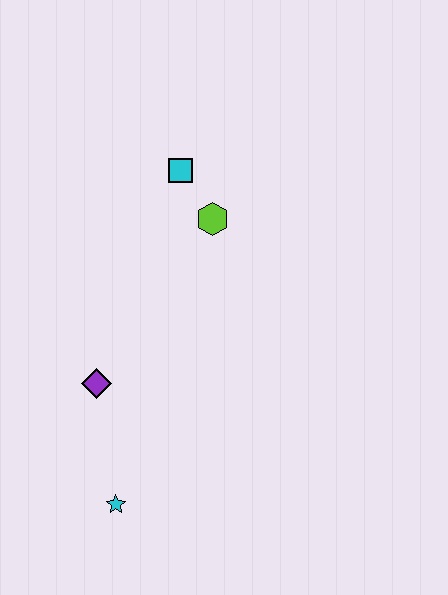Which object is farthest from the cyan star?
The cyan square is farthest from the cyan star.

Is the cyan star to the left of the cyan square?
Yes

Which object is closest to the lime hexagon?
The cyan square is closest to the lime hexagon.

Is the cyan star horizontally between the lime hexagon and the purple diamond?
Yes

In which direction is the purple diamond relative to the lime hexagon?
The purple diamond is below the lime hexagon.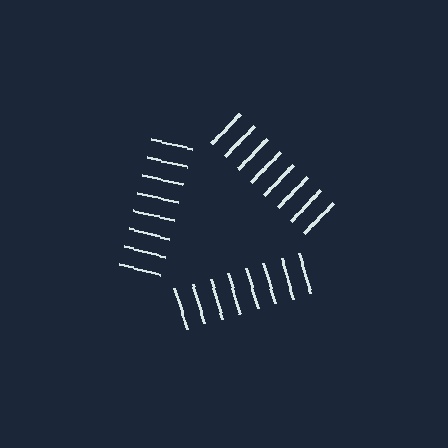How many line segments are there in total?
24 — 8 along each of the 3 edges.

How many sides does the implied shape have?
3 sides — the line-ends trace a triangle.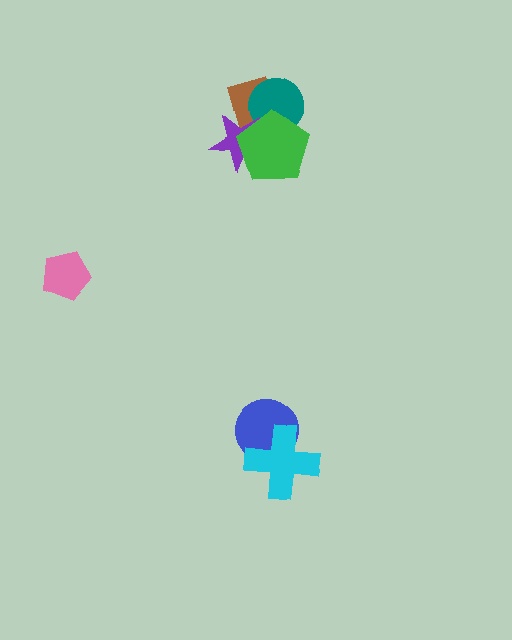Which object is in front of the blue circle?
The cyan cross is in front of the blue circle.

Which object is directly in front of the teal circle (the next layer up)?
The purple star is directly in front of the teal circle.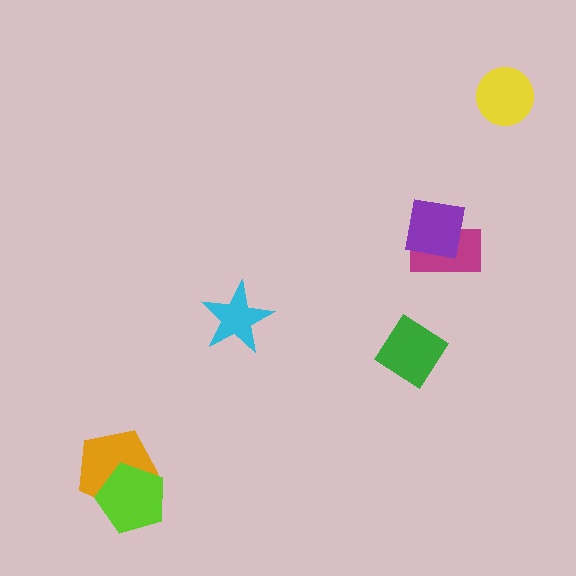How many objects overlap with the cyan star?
0 objects overlap with the cyan star.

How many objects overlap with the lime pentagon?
1 object overlaps with the lime pentagon.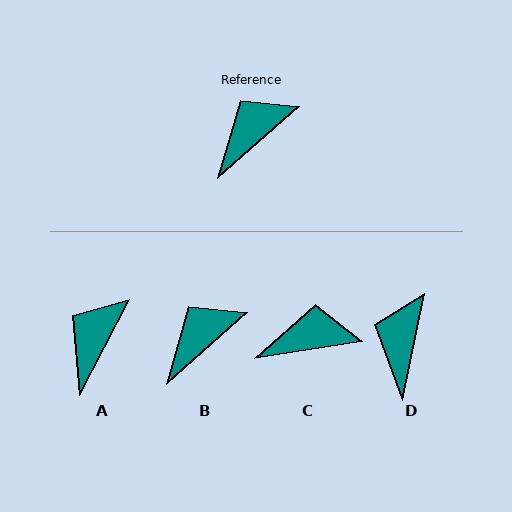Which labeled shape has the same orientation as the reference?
B.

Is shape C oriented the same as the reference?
No, it is off by about 32 degrees.